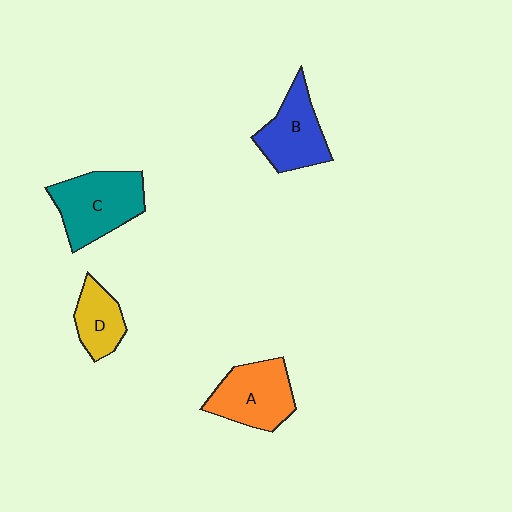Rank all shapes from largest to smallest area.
From largest to smallest: C (teal), A (orange), B (blue), D (yellow).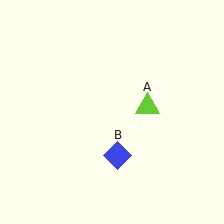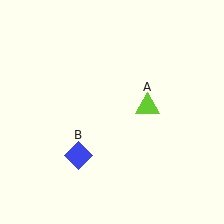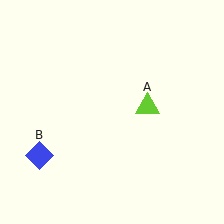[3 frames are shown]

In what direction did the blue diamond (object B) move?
The blue diamond (object B) moved left.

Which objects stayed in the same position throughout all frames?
Lime triangle (object A) remained stationary.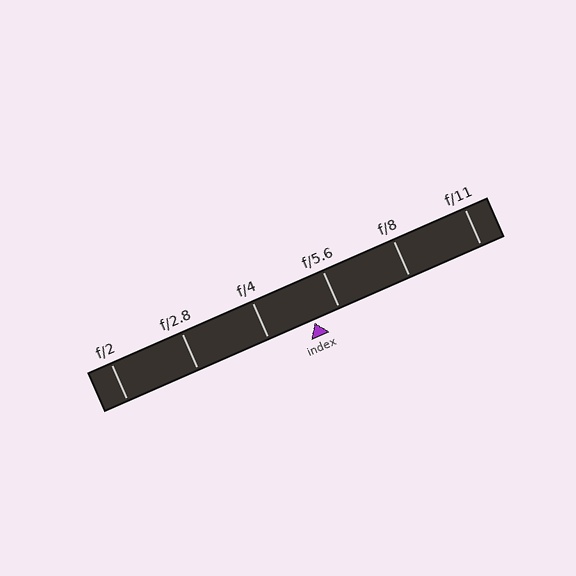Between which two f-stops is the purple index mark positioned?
The index mark is between f/4 and f/5.6.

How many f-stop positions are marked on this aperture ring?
There are 6 f-stop positions marked.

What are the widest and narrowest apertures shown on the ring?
The widest aperture shown is f/2 and the narrowest is f/11.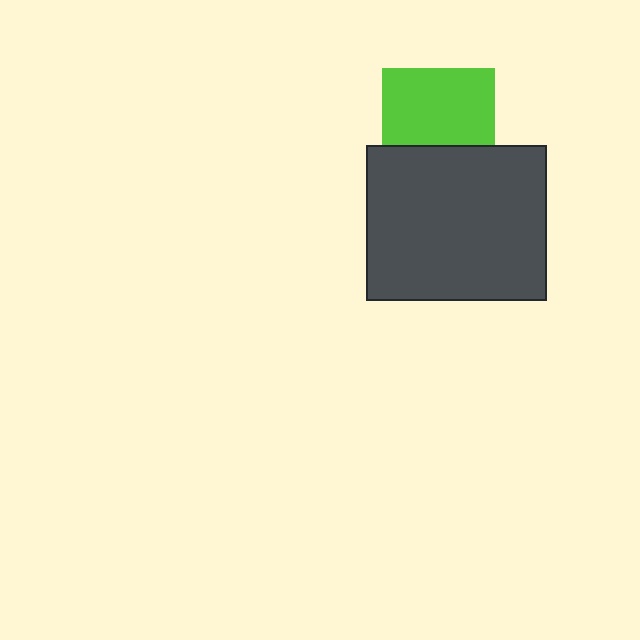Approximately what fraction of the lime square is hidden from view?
Roughly 32% of the lime square is hidden behind the dark gray rectangle.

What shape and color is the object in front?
The object in front is a dark gray rectangle.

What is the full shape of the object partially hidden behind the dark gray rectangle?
The partially hidden object is a lime square.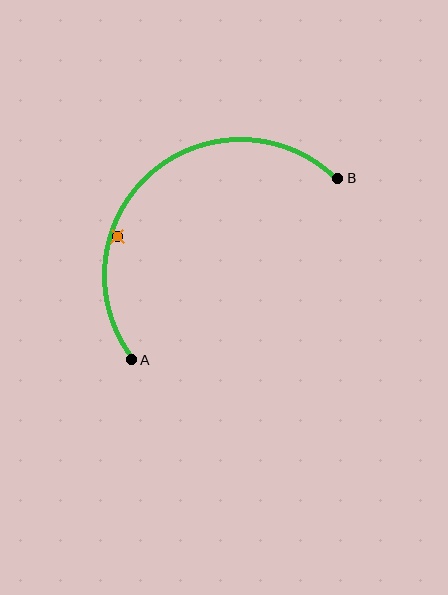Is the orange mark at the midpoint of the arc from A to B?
No — the orange mark does not lie on the arc at all. It sits slightly inside the curve.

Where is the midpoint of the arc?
The arc midpoint is the point on the curve farthest from the straight line joining A and B. It sits above and to the left of that line.